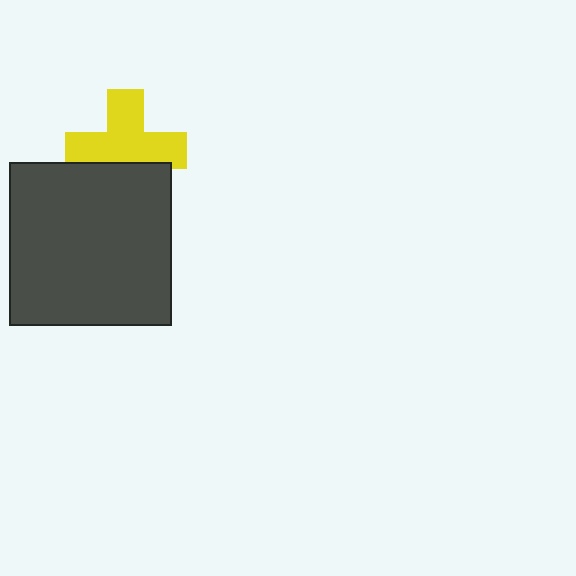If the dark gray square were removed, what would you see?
You would see the complete yellow cross.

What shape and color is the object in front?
The object in front is a dark gray square.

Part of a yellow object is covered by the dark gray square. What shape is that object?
It is a cross.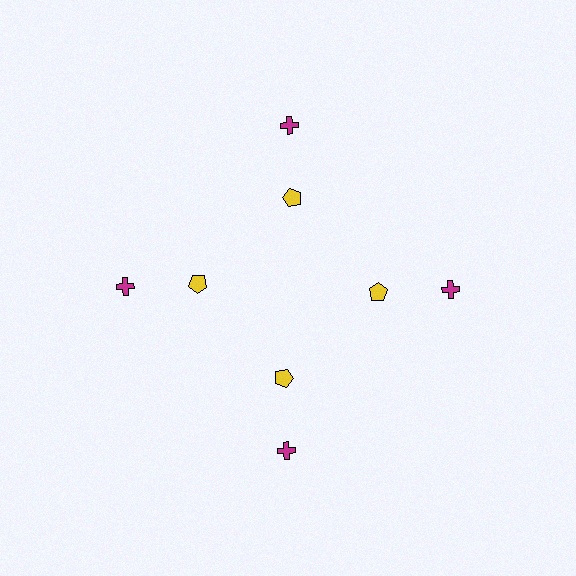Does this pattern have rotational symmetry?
Yes, this pattern has 4-fold rotational symmetry. It looks the same after rotating 90 degrees around the center.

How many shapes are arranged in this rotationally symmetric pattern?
There are 8 shapes, arranged in 4 groups of 2.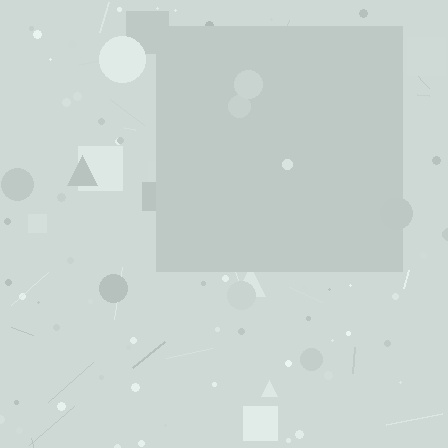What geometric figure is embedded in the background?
A square is embedded in the background.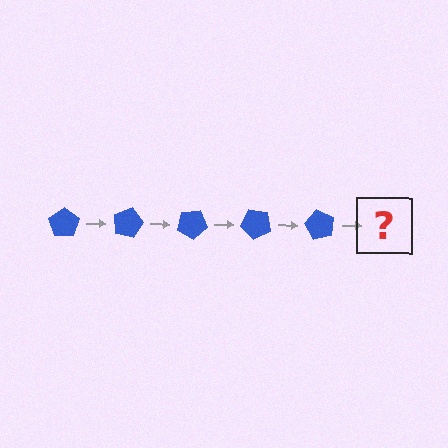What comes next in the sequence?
The next element should be a blue pentagon rotated 75 degrees.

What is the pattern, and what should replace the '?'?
The pattern is that the pentagon rotates 15 degrees each step. The '?' should be a blue pentagon rotated 75 degrees.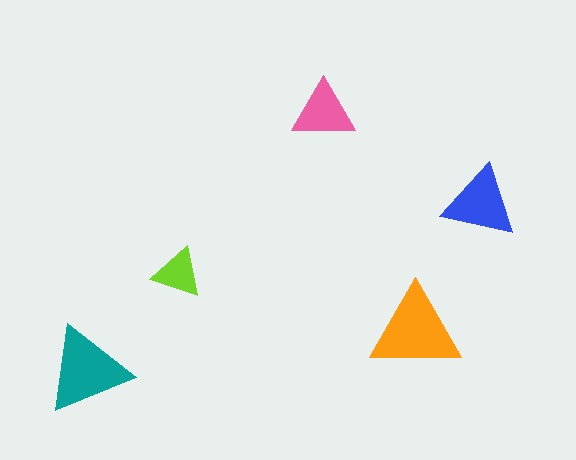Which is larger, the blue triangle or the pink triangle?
The blue one.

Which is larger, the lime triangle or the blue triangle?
The blue one.